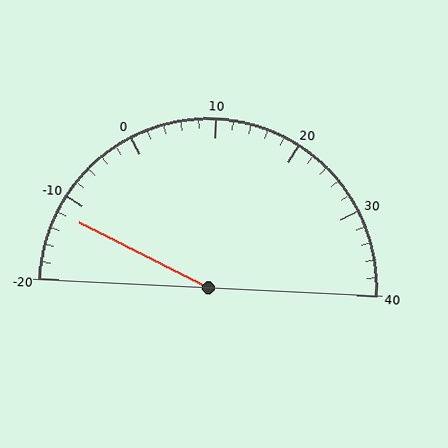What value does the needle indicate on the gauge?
The needle indicates approximately -12.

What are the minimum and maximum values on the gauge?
The gauge ranges from -20 to 40.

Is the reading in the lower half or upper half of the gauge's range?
The reading is in the lower half of the range (-20 to 40).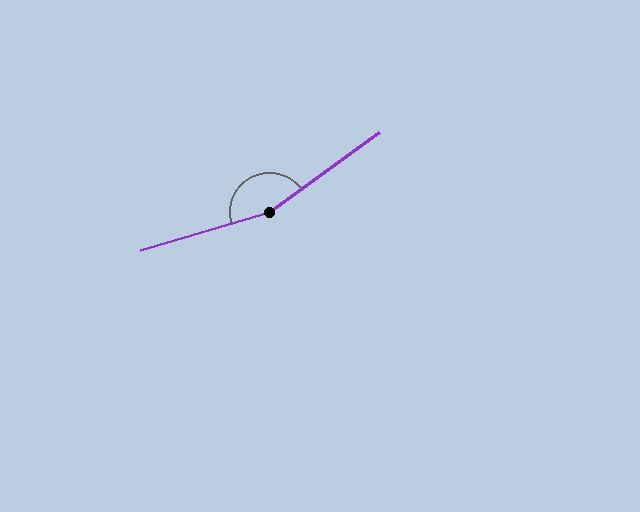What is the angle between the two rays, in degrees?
Approximately 160 degrees.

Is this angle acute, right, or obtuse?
It is obtuse.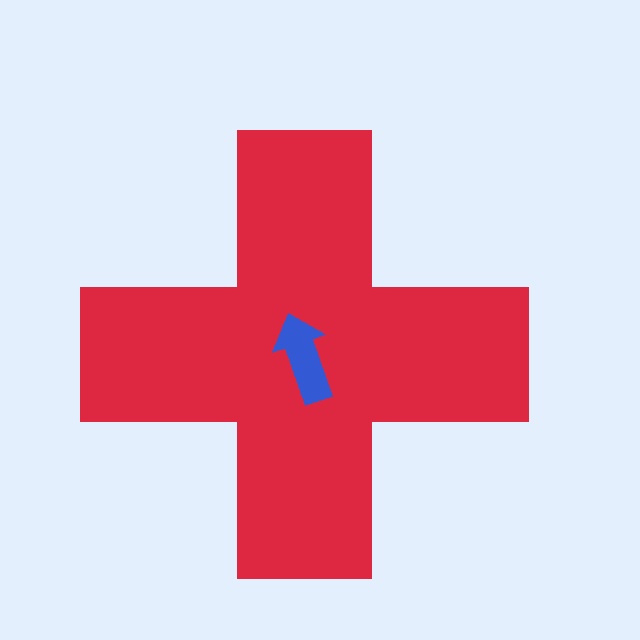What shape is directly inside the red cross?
The blue arrow.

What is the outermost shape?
The red cross.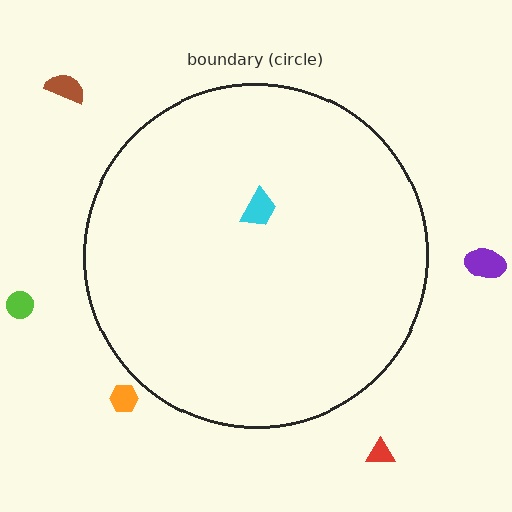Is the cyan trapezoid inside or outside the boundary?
Inside.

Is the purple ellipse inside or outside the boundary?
Outside.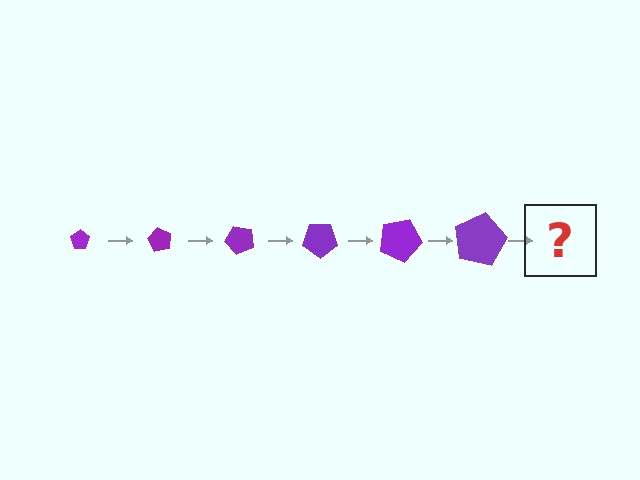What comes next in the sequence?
The next element should be a pentagon, larger than the previous one and rotated 360 degrees from the start.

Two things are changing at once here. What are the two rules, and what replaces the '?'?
The two rules are that the pentagon grows larger each step and it rotates 60 degrees each step. The '?' should be a pentagon, larger than the previous one and rotated 360 degrees from the start.